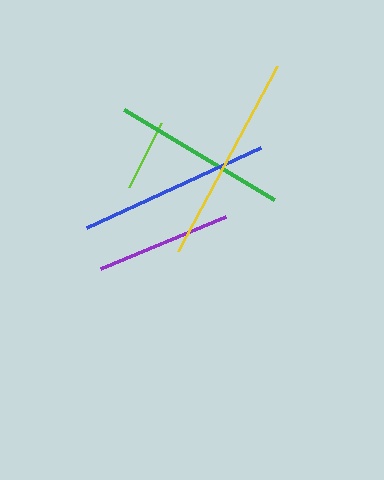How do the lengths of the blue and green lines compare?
The blue and green lines are approximately the same length.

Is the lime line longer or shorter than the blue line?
The blue line is longer than the lime line.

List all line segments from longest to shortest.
From longest to shortest: yellow, blue, green, purple, lime.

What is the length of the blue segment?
The blue segment is approximately 192 pixels long.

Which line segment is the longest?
The yellow line is the longest at approximately 210 pixels.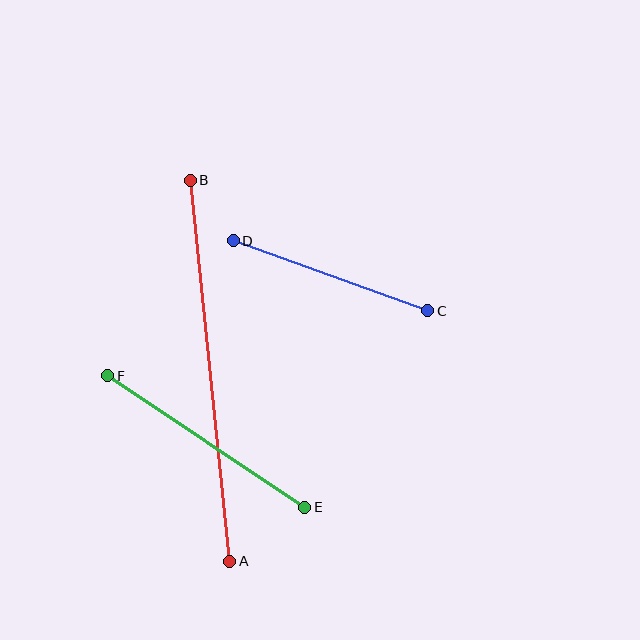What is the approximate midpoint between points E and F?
The midpoint is at approximately (206, 442) pixels.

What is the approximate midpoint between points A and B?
The midpoint is at approximately (210, 371) pixels.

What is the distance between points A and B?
The distance is approximately 383 pixels.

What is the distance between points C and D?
The distance is approximately 207 pixels.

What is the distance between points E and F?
The distance is approximately 237 pixels.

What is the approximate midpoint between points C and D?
The midpoint is at approximately (331, 276) pixels.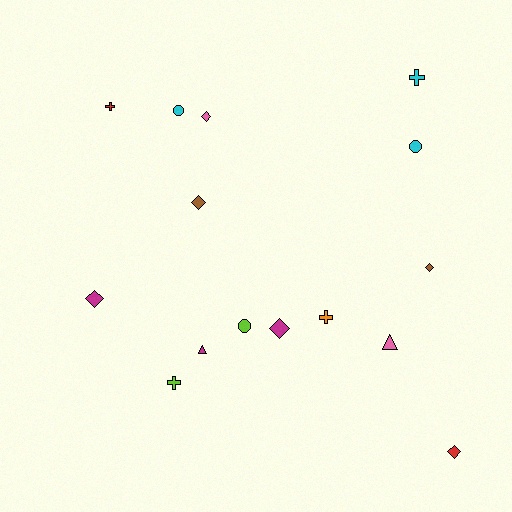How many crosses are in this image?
There are 4 crosses.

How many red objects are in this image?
There are 2 red objects.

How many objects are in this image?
There are 15 objects.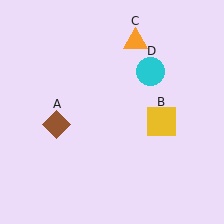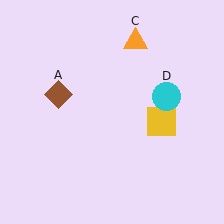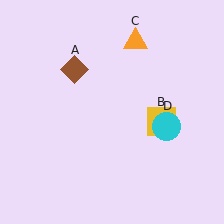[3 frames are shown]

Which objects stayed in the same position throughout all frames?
Yellow square (object B) and orange triangle (object C) remained stationary.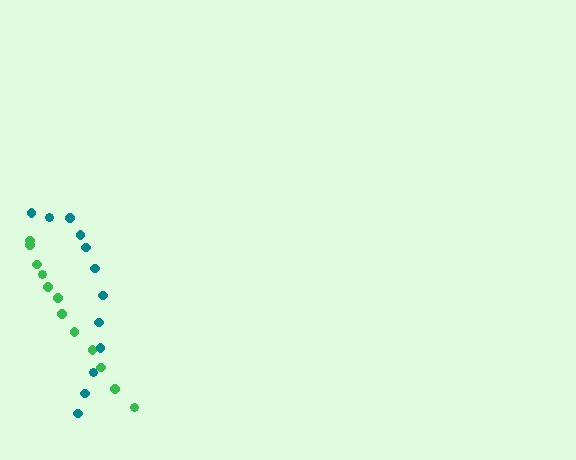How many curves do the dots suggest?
There are 2 distinct paths.